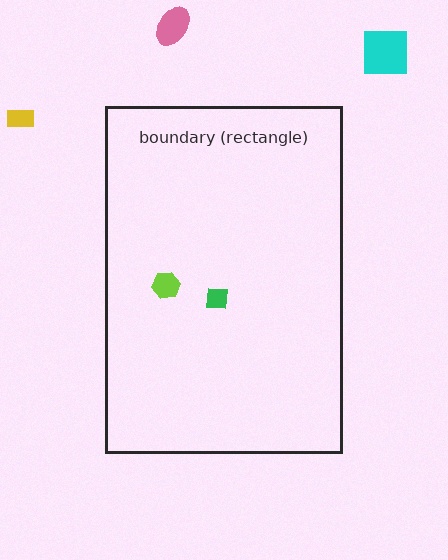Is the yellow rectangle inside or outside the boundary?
Outside.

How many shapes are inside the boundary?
2 inside, 3 outside.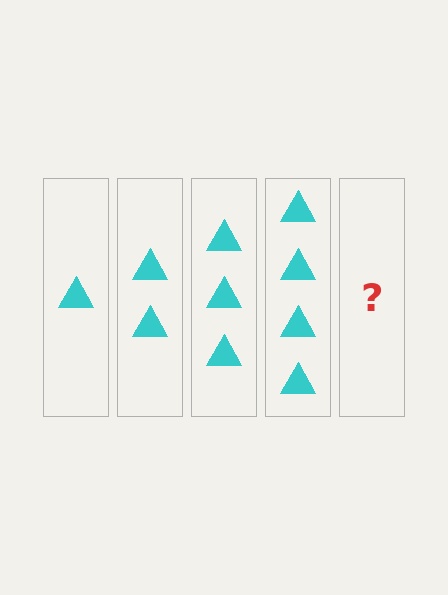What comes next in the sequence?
The next element should be 5 triangles.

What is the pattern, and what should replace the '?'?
The pattern is that each step adds one more triangle. The '?' should be 5 triangles.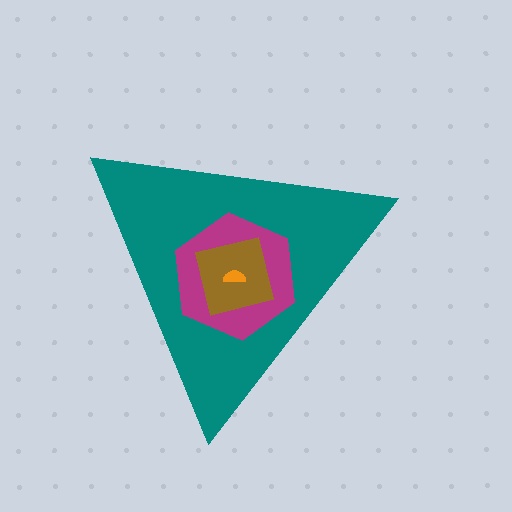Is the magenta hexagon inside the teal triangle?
Yes.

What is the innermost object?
The orange semicircle.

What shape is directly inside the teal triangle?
The magenta hexagon.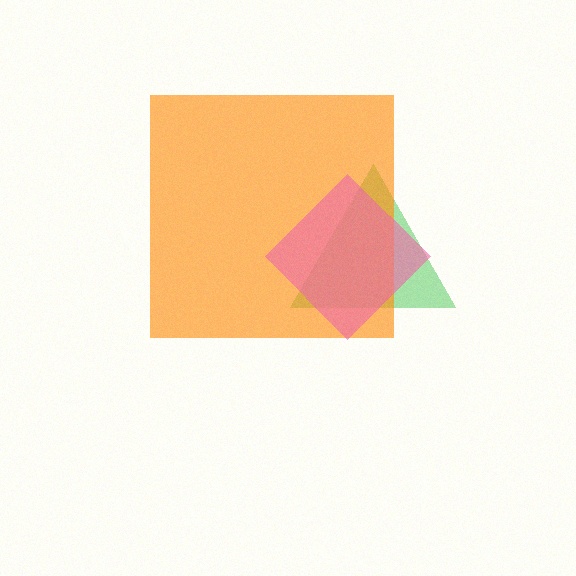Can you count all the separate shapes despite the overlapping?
Yes, there are 3 separate shapes.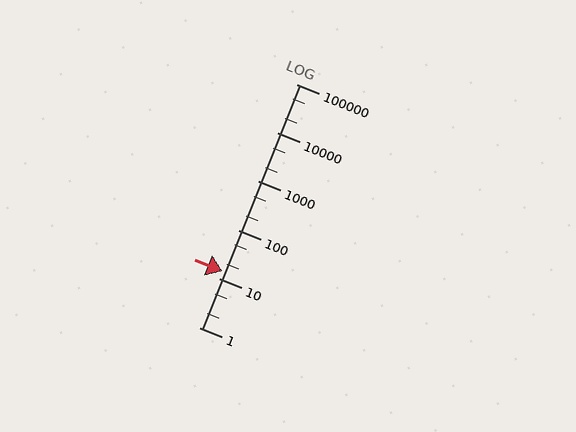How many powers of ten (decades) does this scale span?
The scale spans 5 decades, from 1 to 100000.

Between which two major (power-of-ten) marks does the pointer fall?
The pointer is between 10 and 100.